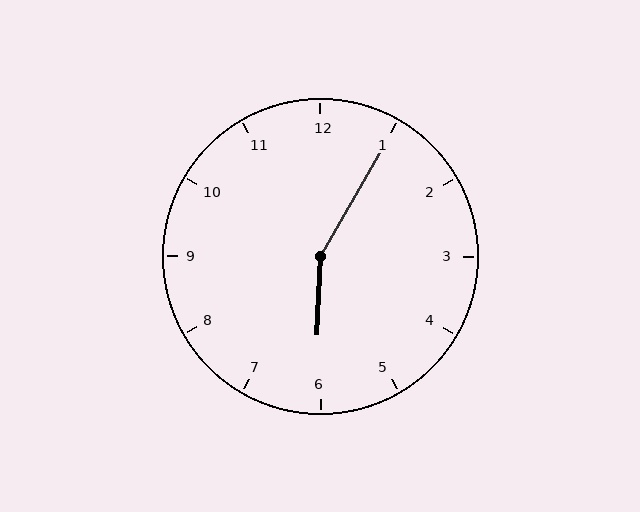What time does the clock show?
6:05.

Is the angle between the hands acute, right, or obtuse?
It is obtuse.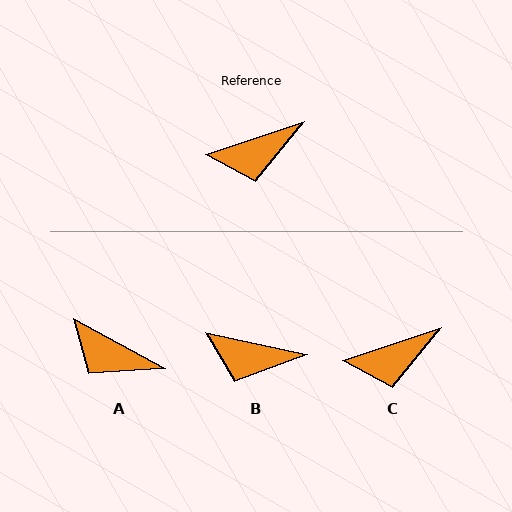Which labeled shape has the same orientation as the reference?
C.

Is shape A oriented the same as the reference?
No, it is off by about 47 degrees.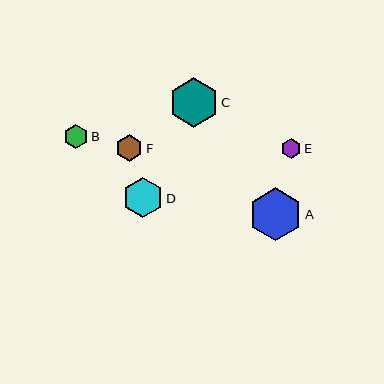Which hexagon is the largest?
Hexagon A is the largest with a size of approximately 52 pixels.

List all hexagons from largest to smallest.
From largest to smallest: A, C, D, F, B, E.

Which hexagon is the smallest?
Hexagon E is the smallest with a size of approximately 20 pixels.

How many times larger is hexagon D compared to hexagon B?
Hexagon D is approximately 1.7 times the size of hexagon B.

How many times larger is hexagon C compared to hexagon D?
Hexagon C is approximately 1.2 times the size of hexagon D.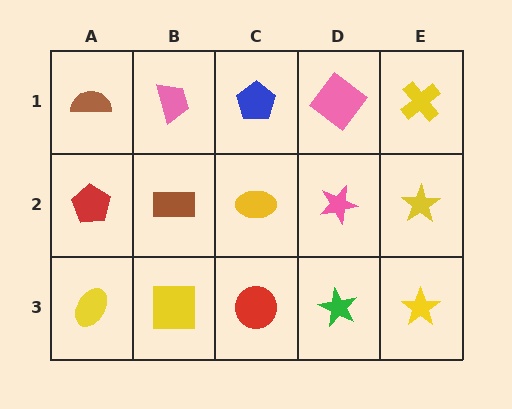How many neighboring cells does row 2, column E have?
3.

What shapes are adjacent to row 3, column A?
A red pentagon (row 2, column A), a yellow square (row 3, column B).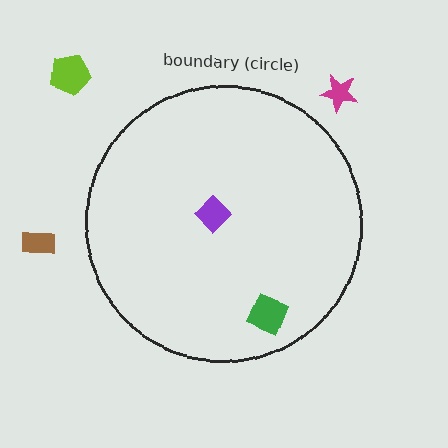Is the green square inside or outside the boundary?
Inside.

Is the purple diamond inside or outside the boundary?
Inside.